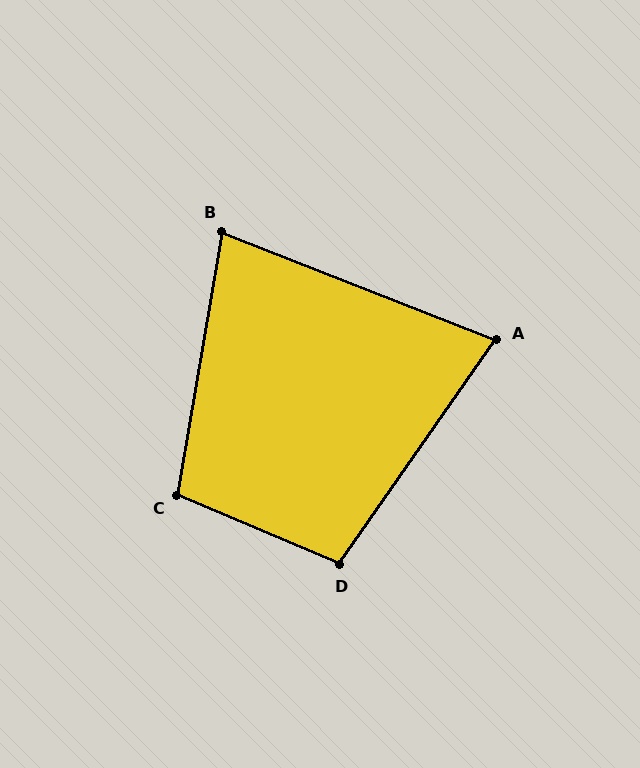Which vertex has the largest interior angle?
C, at approximately 103 degrees.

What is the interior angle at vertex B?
Approximately 78 degrees (acute).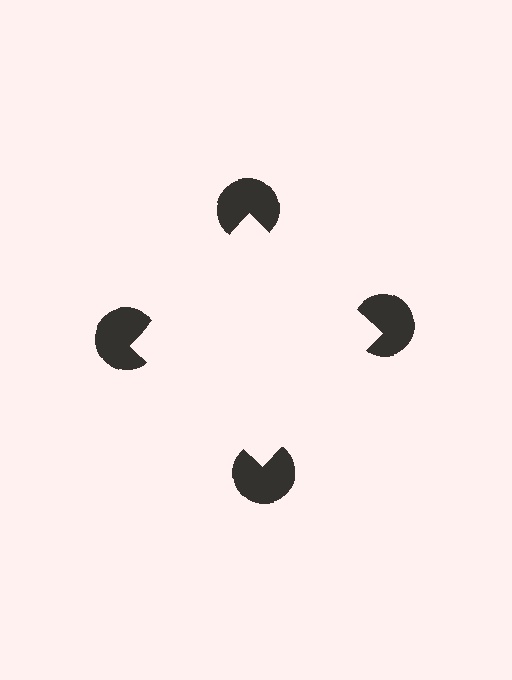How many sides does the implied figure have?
4 sides.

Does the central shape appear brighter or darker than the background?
It typically appears slightly brighter than the background, even though no actual brightness change is drawn.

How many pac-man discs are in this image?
There are 4 — one at each vertex of the illusory square.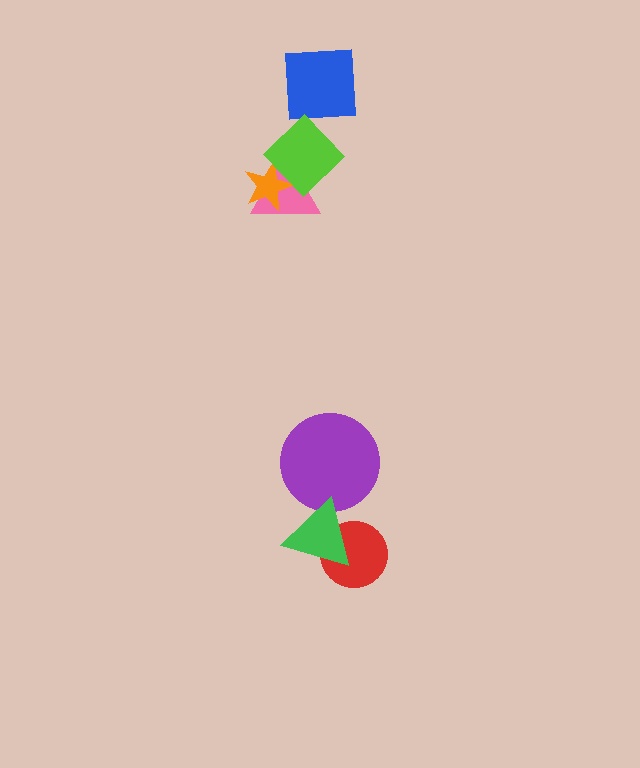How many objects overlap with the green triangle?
2 objects overlap with the green triangle.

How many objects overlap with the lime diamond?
2 objects overlap with the lime diamond.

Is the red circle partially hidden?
Yes, it is partially covered by another shape.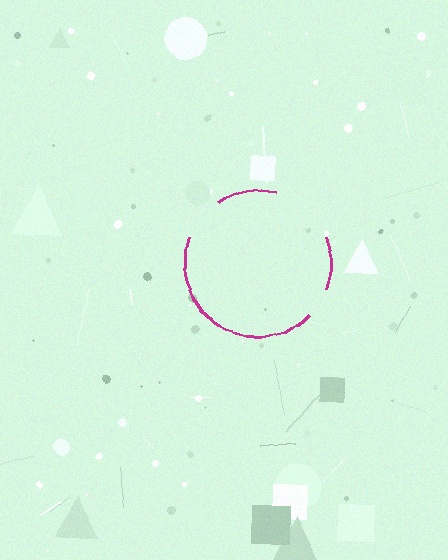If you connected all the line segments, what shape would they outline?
They would outline a circle.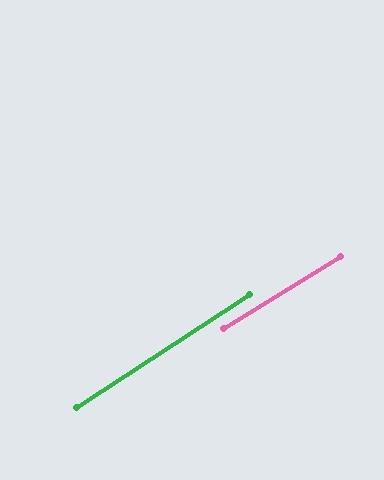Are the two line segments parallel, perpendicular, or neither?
Parallel — their directions differ by only 1.6°.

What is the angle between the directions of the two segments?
Approximately 2 degrees.